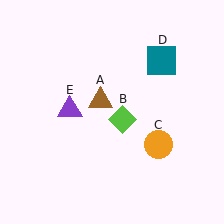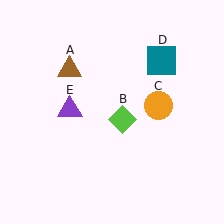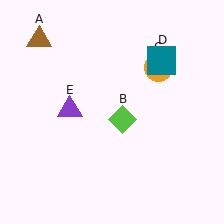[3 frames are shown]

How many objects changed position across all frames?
2 objects changed position: brown triangle (object A), orange circle (object C).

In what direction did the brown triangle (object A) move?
The brown triangle (object A) moved up and to the left.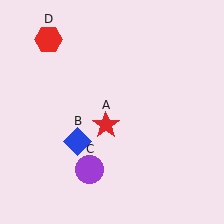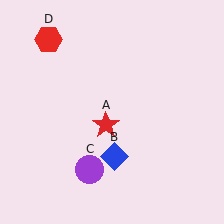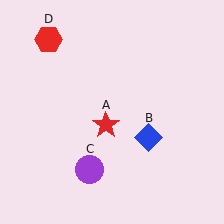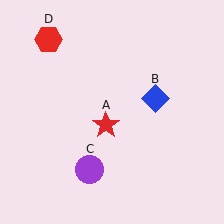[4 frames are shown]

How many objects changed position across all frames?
1 object changed position: blue diamond (object B).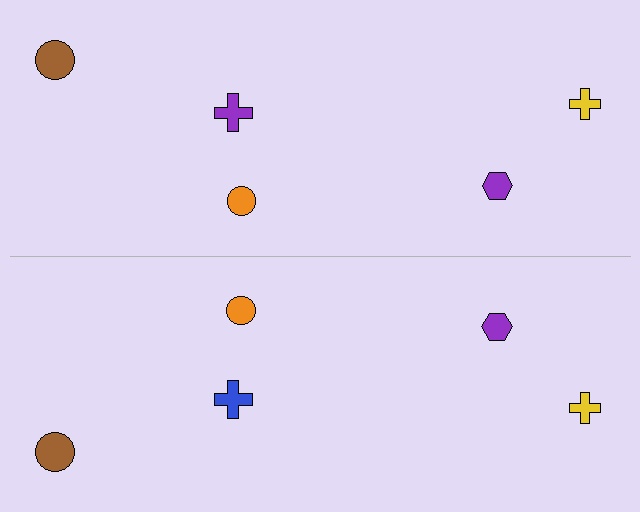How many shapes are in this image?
There are 10 shapes in this image.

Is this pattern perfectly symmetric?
No, the pattern is not perfectly symmetric. The blue cross on the bottom side breaks the symmetry — its mirror counterpart is purple.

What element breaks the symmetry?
The blue cross on the bottom side breaks the symmetry — its mirror counterpart is purple.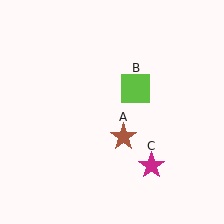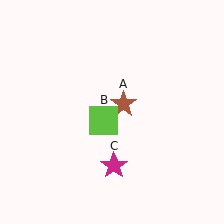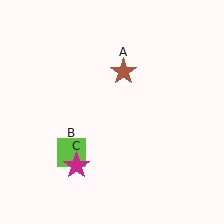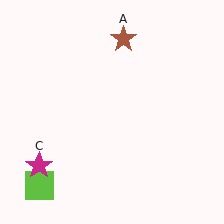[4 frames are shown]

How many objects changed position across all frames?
3 objects changed position: brown star (object A), lime square (object B), magenta star (object C).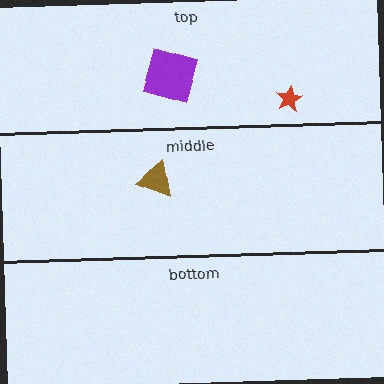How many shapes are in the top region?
2.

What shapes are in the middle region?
The brown triangle.